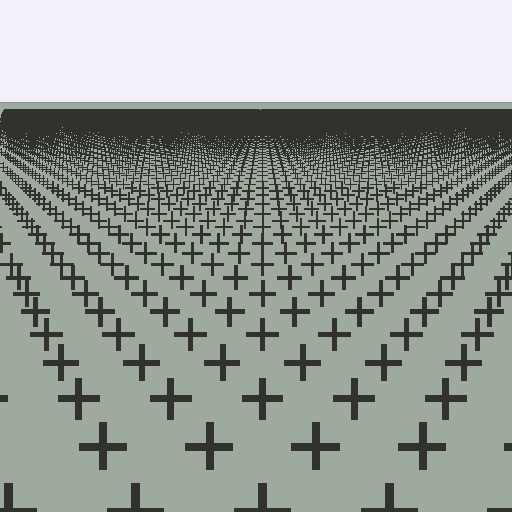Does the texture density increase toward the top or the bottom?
Density increases toward the top.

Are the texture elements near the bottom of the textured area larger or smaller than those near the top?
Larger. Near the bottom, elements are closer to the viewer and appear at a bigger on-screen size.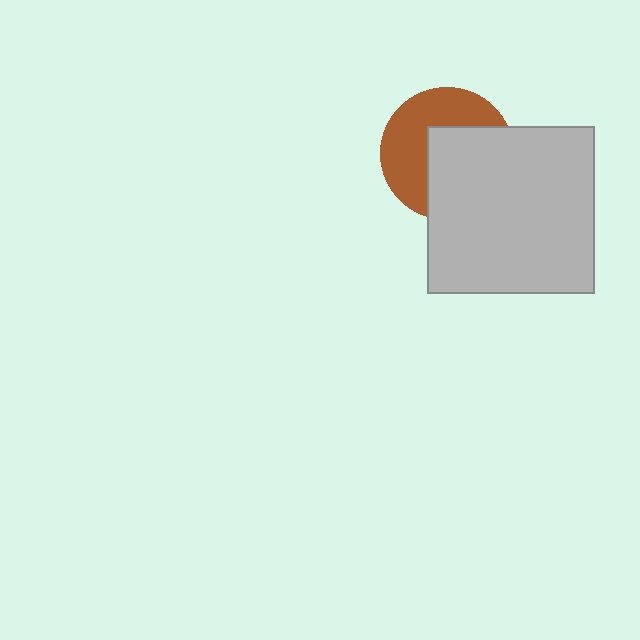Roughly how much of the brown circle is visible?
About half of it is visible (roughly 49%).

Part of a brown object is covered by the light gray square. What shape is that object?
It is a circle.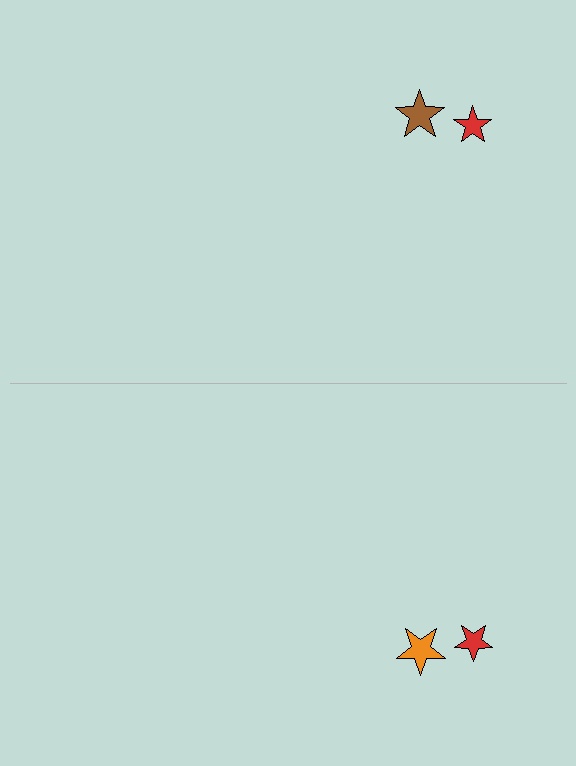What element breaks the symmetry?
The orange star on the bottom side breaks the symmetry — its mirror counterpart is brown.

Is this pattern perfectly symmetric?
No, the pattern is not perfectly symmetric. The orange star on the bottom side breaks the symmetry — its mirror counterpart is brown.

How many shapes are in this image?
There are 4 shapes in this image.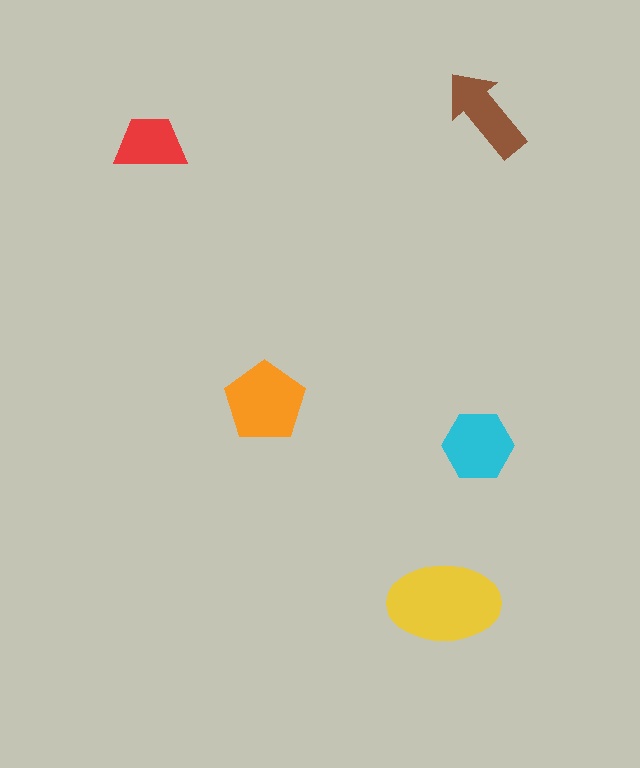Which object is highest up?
The brown arrow is topmost.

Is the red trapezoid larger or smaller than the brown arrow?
Smaller.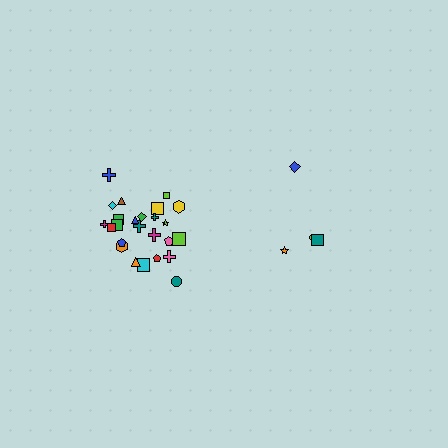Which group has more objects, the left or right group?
The left group.